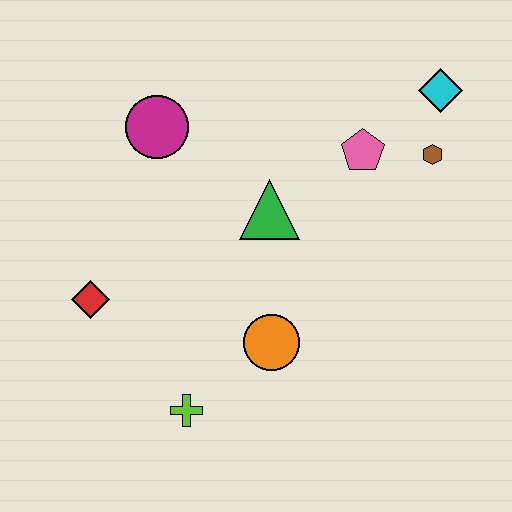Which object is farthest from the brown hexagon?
The red diamond is farthest from the brown hexagon.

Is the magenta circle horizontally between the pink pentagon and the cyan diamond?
No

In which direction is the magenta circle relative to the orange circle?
The magenta circle is above the orange circle.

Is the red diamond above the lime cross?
Yes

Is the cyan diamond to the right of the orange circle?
Yes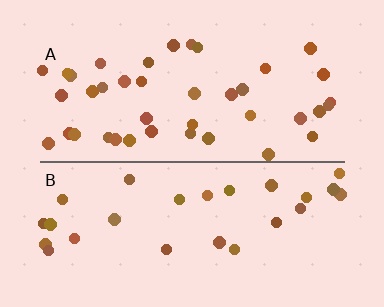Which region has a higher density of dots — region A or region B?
A (the top).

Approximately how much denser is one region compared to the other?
Approximately 1.5× — region A over region B.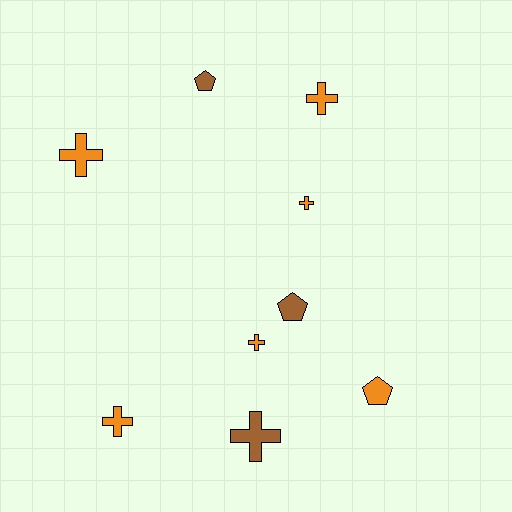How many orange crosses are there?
There are 5 orange crosses.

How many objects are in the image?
There are 9 objects.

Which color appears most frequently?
Orange, with 6 objects.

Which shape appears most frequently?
Cross, with 6 objects.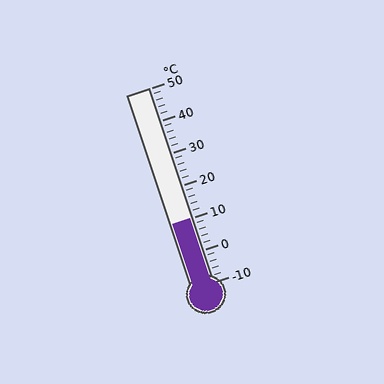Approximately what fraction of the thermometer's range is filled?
The thermometer is filled to approximately 35% of its range.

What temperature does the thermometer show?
The thermometer shows approximately 10°C.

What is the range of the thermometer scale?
The thermometer scale ranges from -10°C to 50°C.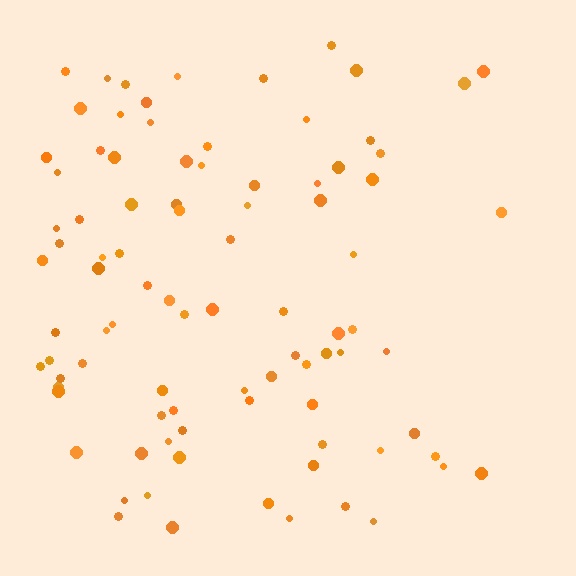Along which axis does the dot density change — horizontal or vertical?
Horizontal.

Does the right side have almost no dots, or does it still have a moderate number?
Still a moderate number, just noticeably fewer than the left.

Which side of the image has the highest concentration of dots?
The left.